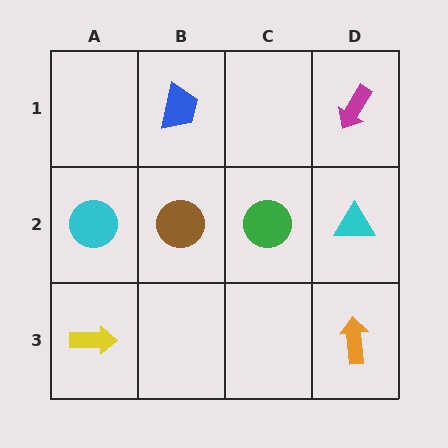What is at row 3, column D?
An orange arrow.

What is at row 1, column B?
A blue trapezoid.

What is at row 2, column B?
A brown circle.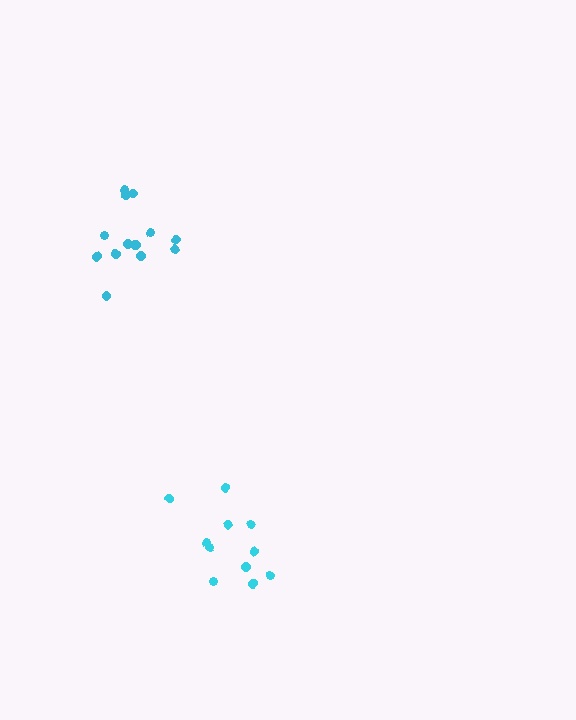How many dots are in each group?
Group 1: 11 dots, Group 2: 14 dots (25 total).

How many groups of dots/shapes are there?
There are 2 groups.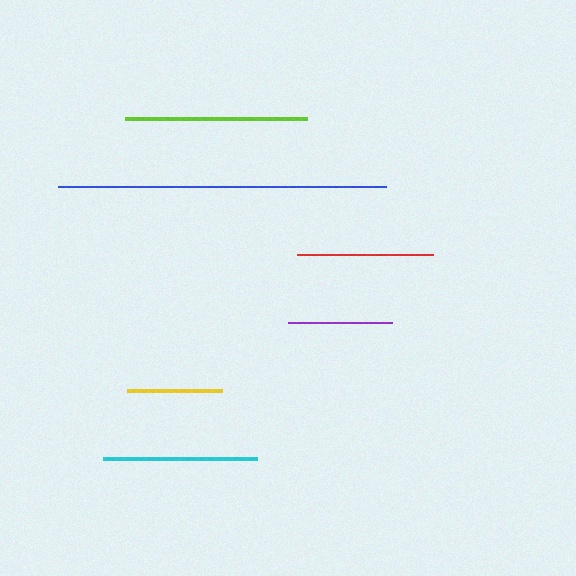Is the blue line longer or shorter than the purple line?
The blue line is longer than the purple line.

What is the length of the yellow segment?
The yellow segment is approximately 95 pixels long.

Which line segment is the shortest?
The yellow line is the shortest at approximately 95 pixels.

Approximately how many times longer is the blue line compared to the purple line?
The blue line is approximately 3.2 times the length of the purple line.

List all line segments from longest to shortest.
From longest to shortest: blue, lime, cyan, red, purple, yellow.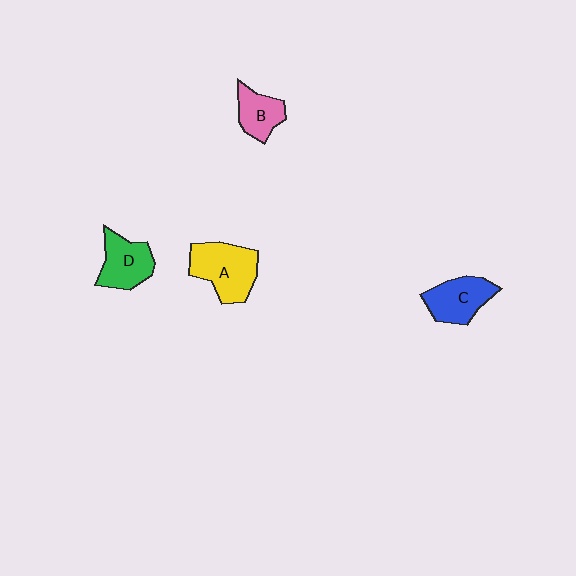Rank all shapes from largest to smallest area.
From largest to smallest: A (yellow), C (blue), D (green), B (pink).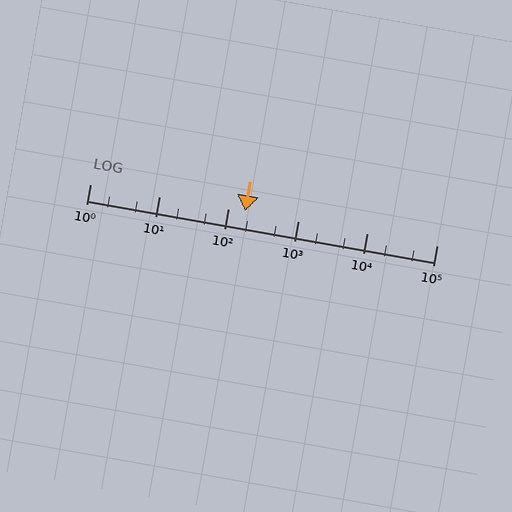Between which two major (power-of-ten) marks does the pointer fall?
The pointer is between 100 and 1000.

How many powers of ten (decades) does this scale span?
The scale spans 5 decades, from 1 to 100000.